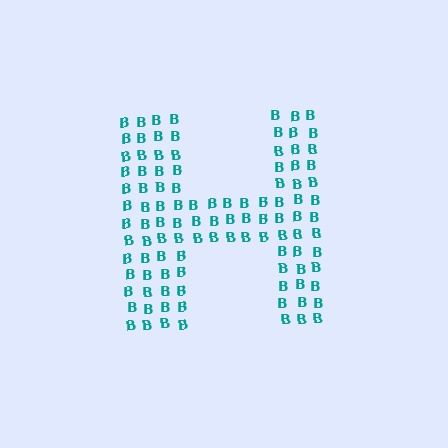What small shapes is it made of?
It is made of small letter B's.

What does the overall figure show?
The overall figure shows the letter H.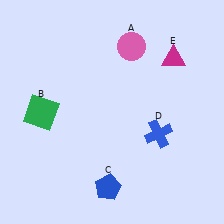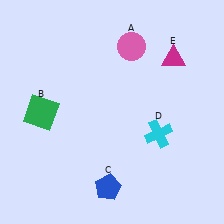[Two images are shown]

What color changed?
The cross (D) changed from blue in Image 1 to cyan in Image 2.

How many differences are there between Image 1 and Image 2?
There is 1 difference between the two images.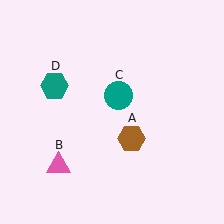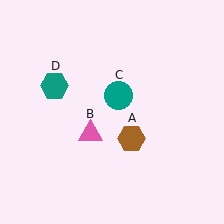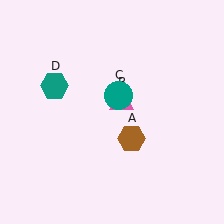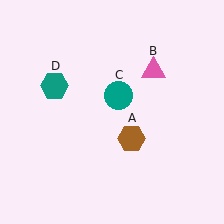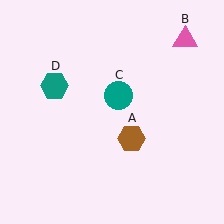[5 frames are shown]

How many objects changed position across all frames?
1 object changed position: pink triangle (object B).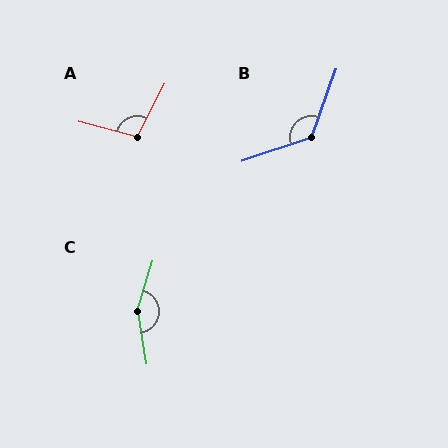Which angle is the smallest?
A, at approximately 102 degrees.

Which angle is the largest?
C, at approximately 155 degrees.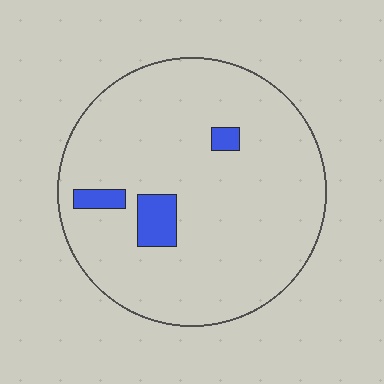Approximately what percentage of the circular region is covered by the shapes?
Approximately 5%.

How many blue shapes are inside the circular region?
3.